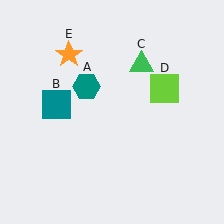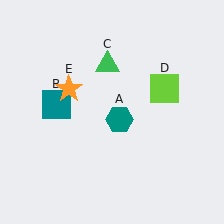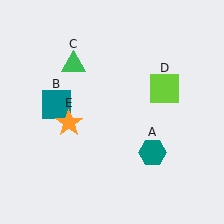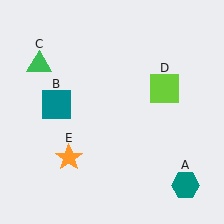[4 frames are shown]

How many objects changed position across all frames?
3 objects changed position: teal hexagon (object A), green triangle (object C), orange star (object E).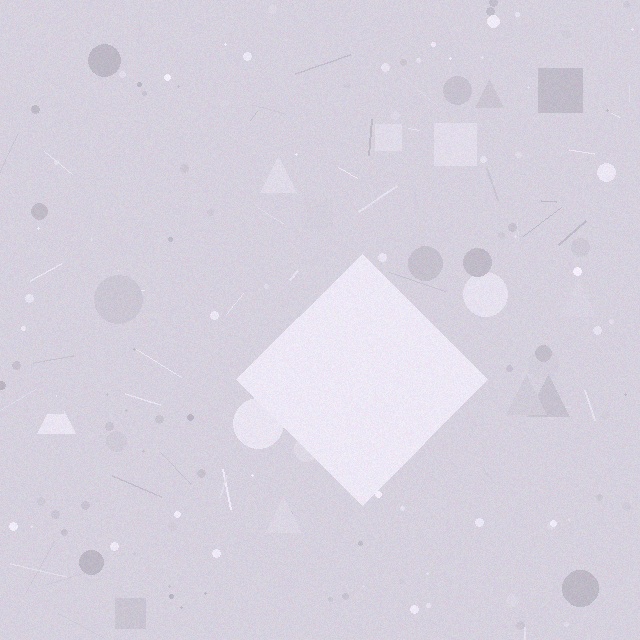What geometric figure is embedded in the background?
A diamond is embedded in the background.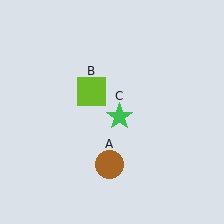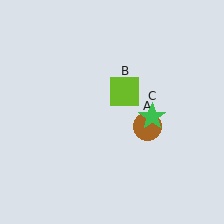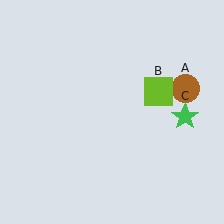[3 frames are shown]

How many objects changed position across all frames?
3 objects changed position: brown circle (object A), lime square (object B), green star (object C).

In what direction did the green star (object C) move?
The green star (object C) moved right.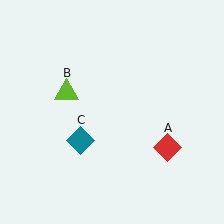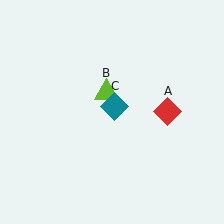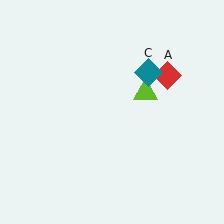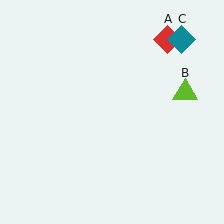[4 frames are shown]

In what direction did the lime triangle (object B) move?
The lime triangle (object B) moved right.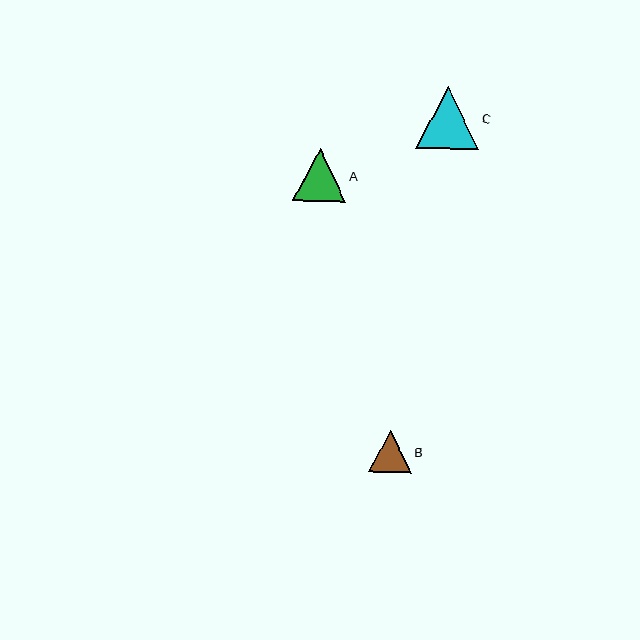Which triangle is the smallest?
Triangle B is the smallest with a size of approximately 43 pixels.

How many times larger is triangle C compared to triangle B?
Triangle C is approximately 1.5 times the size of triangle B.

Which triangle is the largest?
Triangle C is the largest with a size of approximately 62 pixels.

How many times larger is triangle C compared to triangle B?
Triangle C is approximately 1.5 times the size of triangle B.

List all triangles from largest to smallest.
From largest to smallest: C, A, B.